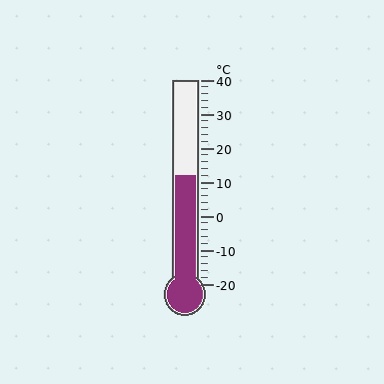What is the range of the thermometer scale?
The thermometer scale ranges from -20°C to 40°C.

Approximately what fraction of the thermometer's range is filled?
The thermometer is filled to approximately 55% of its range.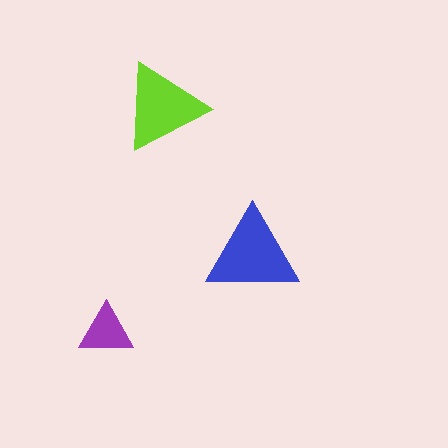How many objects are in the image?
There are 3 objects in the image.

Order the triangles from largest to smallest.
the blue one, the lime one, the purple one.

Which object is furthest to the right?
The blue triangle is rightmost.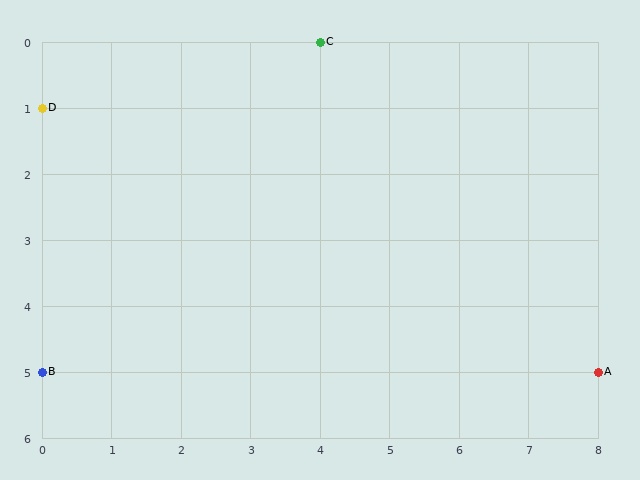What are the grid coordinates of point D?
Point D is at grid coordinates (0, 1).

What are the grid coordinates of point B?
Point B is at grid coordinates (0, 5).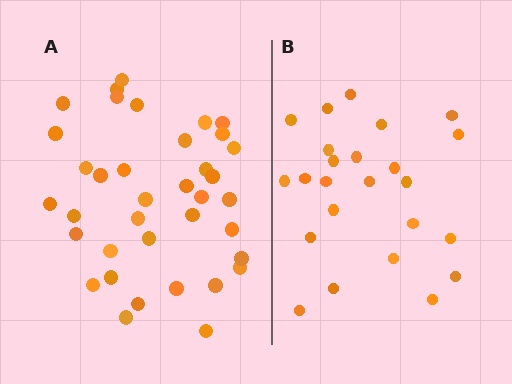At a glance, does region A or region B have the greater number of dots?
Region A (the left region) has more dots.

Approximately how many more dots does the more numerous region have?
Region A has approximately 15 more dots than region B.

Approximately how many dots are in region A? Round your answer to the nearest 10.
About 40 dots. (The exact count is 37, which rounds to 40.)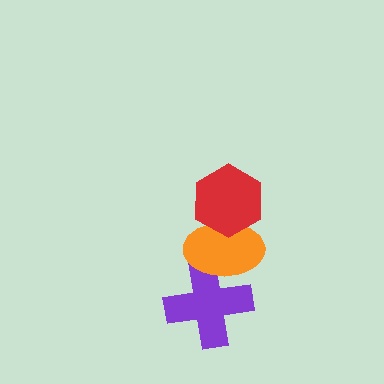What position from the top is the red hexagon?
The red hexagon is 1st from the top.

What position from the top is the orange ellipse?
The orange ellipse is 2nd from the top.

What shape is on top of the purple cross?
The orange ellipse is on top of the purple cross.